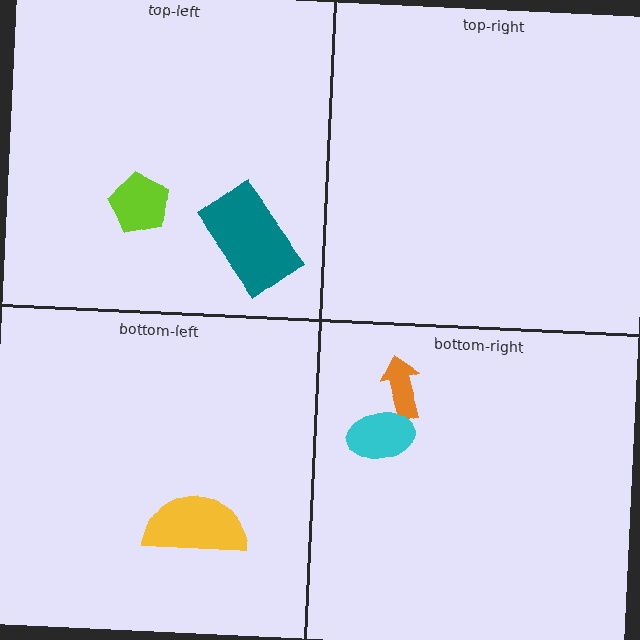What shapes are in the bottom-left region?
The yellow semicircle.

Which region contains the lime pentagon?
The top-left region.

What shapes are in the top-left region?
The lime pentagon, the teal rectangle.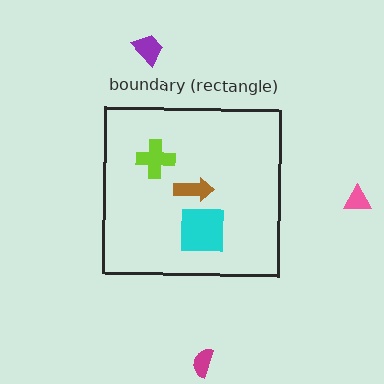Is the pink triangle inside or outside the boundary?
Outside.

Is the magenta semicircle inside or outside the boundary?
Outside.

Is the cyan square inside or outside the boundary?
Inside.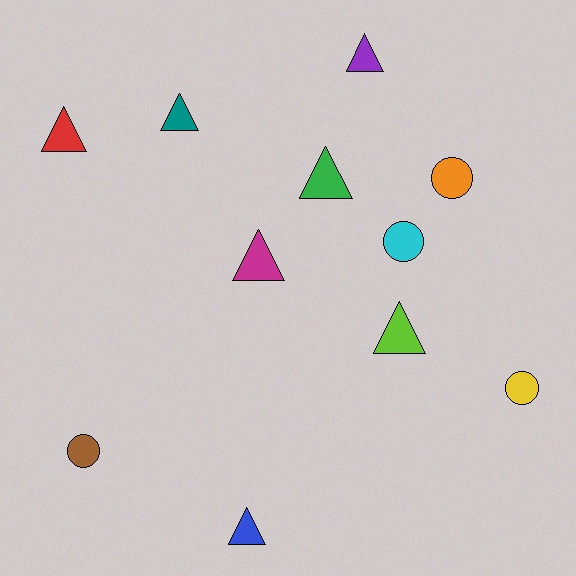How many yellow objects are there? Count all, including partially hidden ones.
There is 1 yellow object.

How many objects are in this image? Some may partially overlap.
There are 11 objects.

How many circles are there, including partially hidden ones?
There are 4 circles.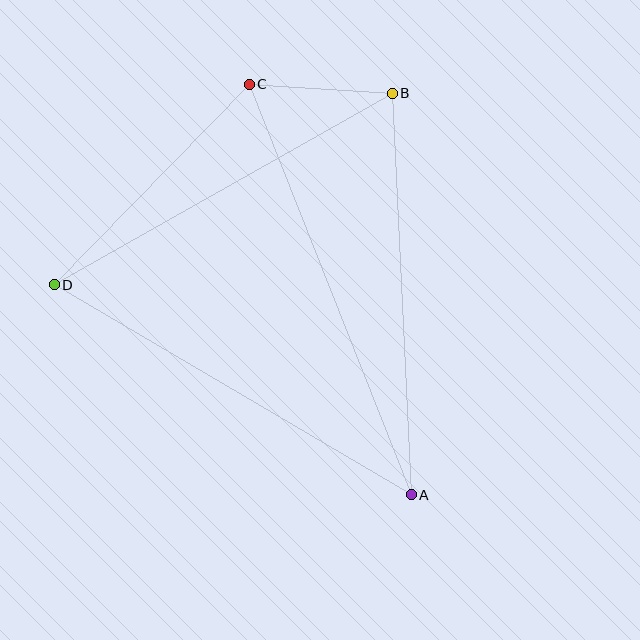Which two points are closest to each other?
Points B and C are closest to each other.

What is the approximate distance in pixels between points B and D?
The distance between B and D is approximately 388 pixels.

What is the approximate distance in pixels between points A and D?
The distance between A and D is approximately 414 pixels.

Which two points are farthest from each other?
Points A and C are farthest from each other.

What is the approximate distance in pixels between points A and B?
The distance between A and B is approximately 402 pixels.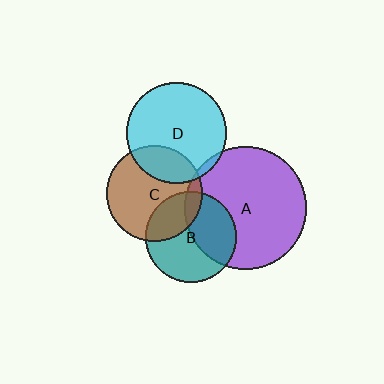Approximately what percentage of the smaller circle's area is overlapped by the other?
Approximately 40%.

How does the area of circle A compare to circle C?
Approximately 1.6 times.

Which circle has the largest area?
Circle A (purple).